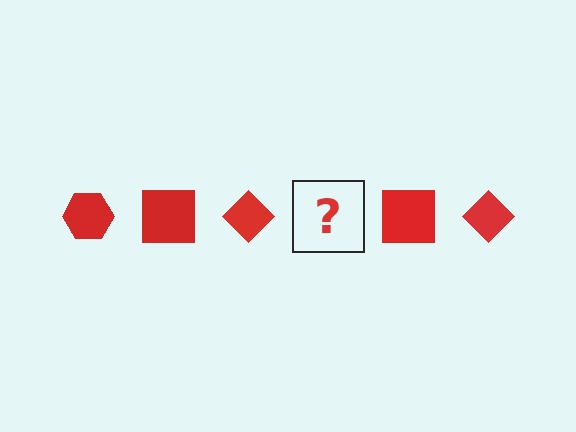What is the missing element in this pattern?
The missing element is a red hexagon.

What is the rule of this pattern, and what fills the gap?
The rule is that the pattern cycles through hexagon, square, diamond shapes in red. The gap should be filled with a red hexagon.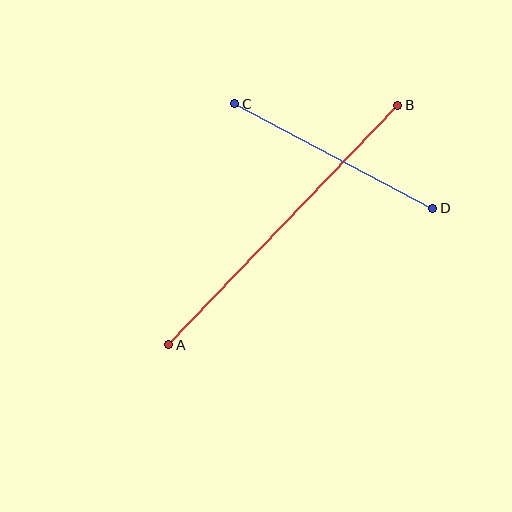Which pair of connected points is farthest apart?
Points A and B are farthest apart.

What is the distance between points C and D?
The distance is approximately 224 pixels.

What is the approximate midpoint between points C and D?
The midpoint is at approximately (334, 156) pixels.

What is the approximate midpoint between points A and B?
The midpoint is at approximately (283, 225) pixels.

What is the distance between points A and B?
The distance is approximately 331 pixels.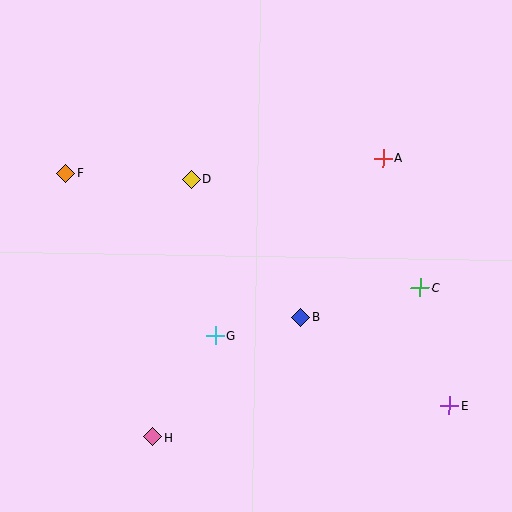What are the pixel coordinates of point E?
Point E is at (449, 406).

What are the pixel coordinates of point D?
Point D is at (192, 179).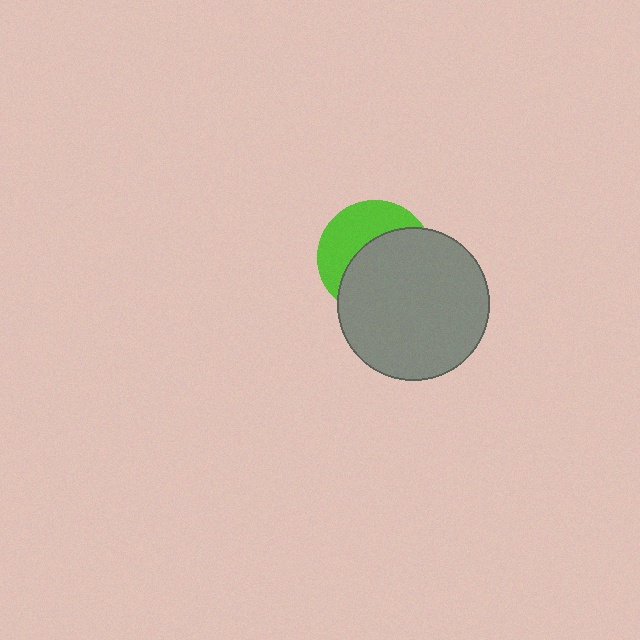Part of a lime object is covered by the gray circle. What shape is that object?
It is a circle.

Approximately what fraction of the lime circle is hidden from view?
Roughly 59% of the lime circle is hidden behind the gray circle.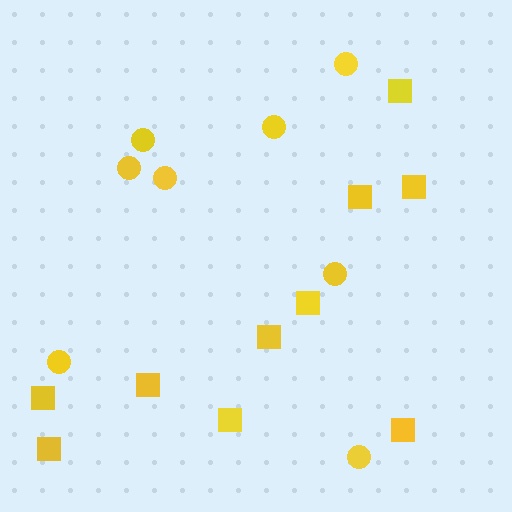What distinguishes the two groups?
There are 2 groups: one group of circles (8) and one group of squares (10).